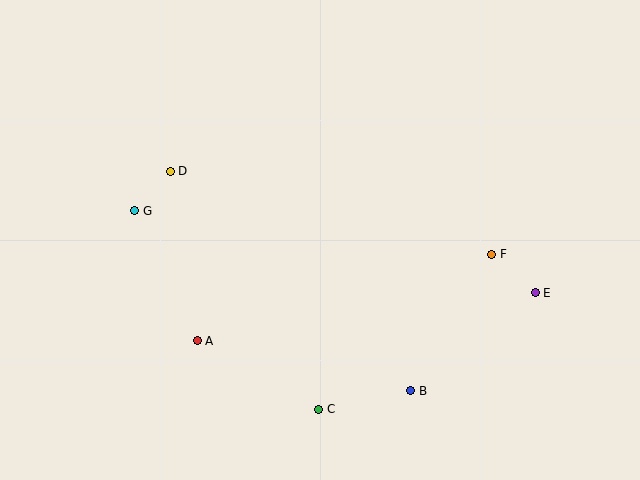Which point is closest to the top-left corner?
Point D is closest to the top-left corner.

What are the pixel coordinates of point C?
Point C is at (319, 409).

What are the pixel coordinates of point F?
Point F is at (492, 254).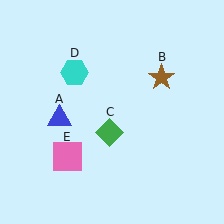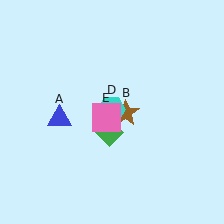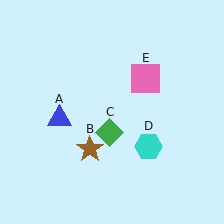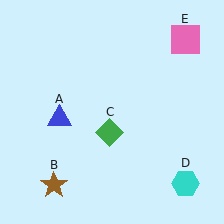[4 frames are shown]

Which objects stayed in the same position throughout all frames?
Blue triangle (object A) and green diamond (object C) remained stationary.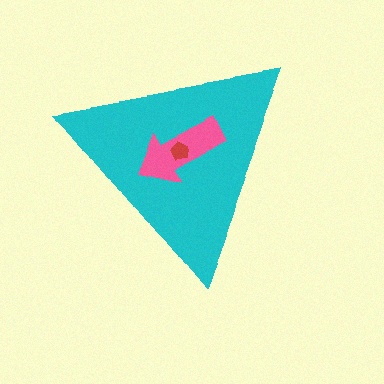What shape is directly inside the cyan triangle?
The pink arrow.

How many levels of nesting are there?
3.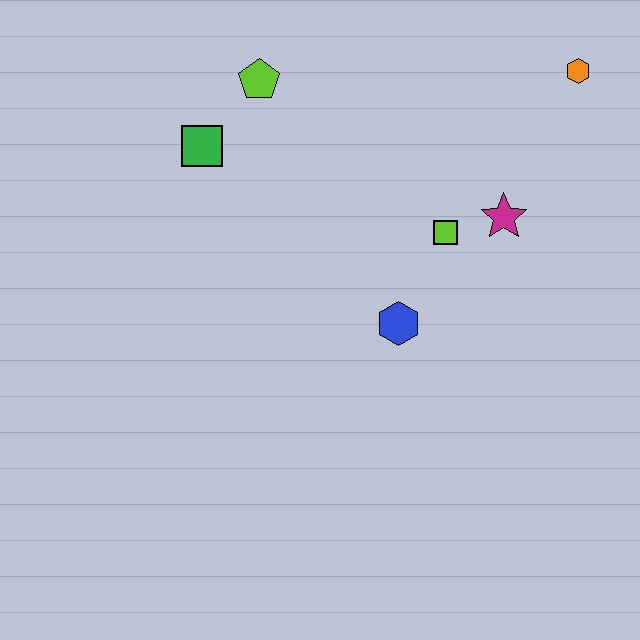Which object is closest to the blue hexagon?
The lime square is closest to the blue hexagon.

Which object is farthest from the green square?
The orange hexagon is farthest from the green square.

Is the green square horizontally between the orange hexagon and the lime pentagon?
No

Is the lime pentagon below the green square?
No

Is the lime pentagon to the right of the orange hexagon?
No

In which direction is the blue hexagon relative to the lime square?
The blue hexagon is below the lime square.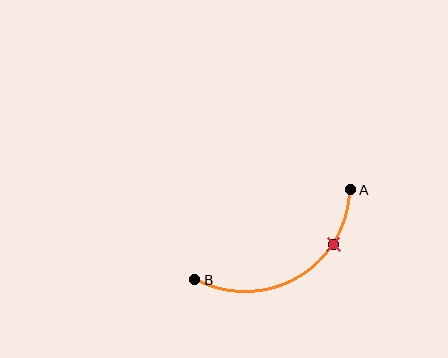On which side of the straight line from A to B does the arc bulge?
The arc bulges below the straight line connecting A and B.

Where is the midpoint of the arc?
The arc midpoint is the point on the curve farthest from the straight line joining A and B. It sits below that line.